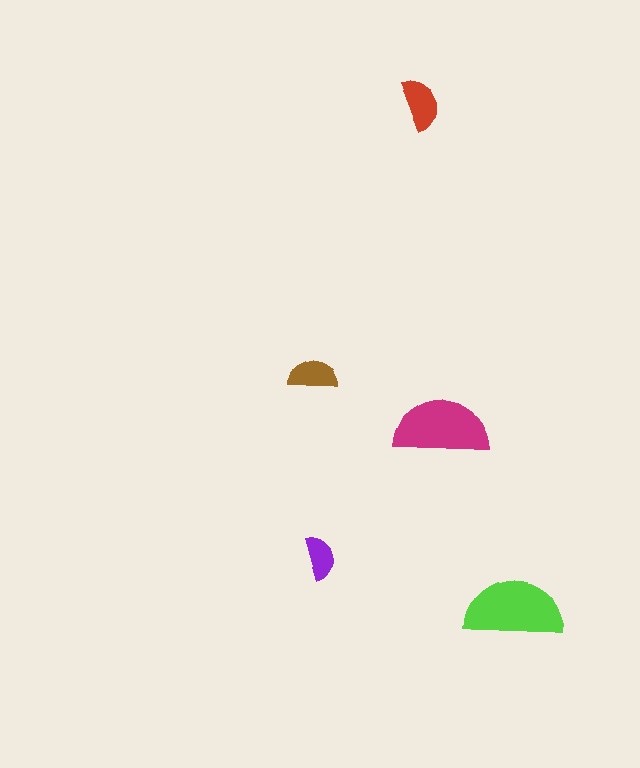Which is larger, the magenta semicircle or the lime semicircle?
The lime one.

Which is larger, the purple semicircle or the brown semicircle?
The brown one.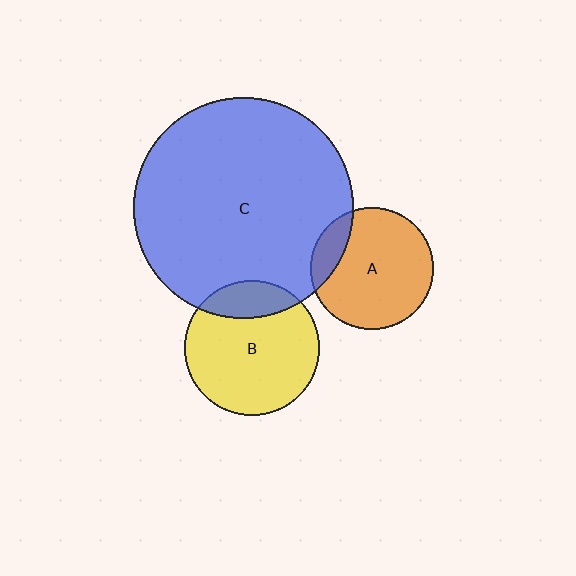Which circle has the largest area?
Circle C (blue).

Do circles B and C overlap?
Yes.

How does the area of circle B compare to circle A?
Approximately 1.2 times.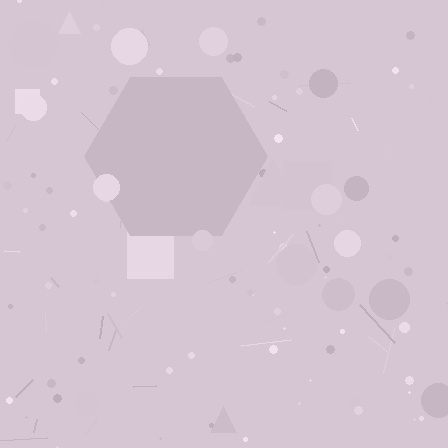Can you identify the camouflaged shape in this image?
The camouflaged shape is a hexagon.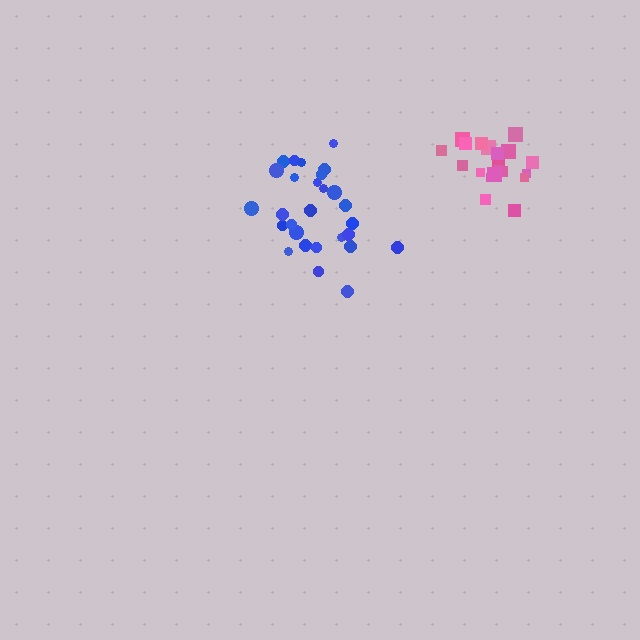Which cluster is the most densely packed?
Pink.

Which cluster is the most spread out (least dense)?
Blue.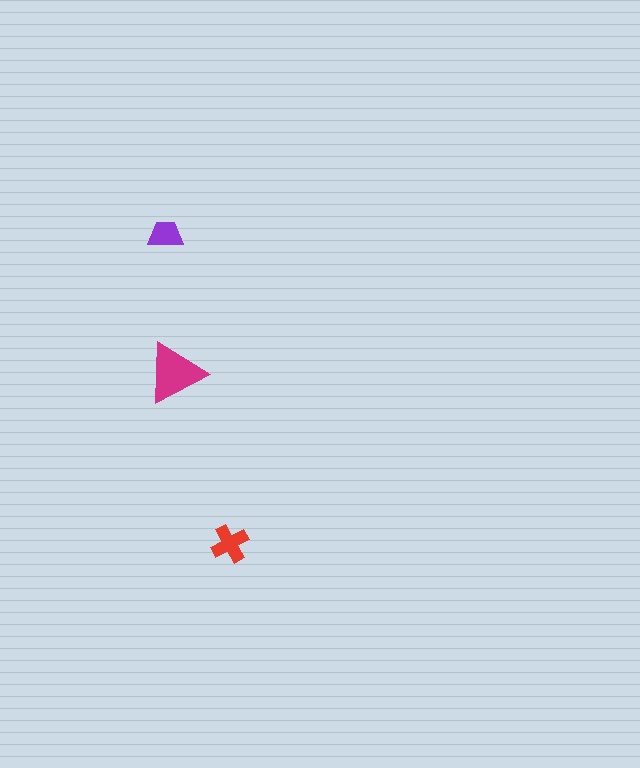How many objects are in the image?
There are 3 objects in the image.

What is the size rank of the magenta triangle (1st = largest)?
1st.